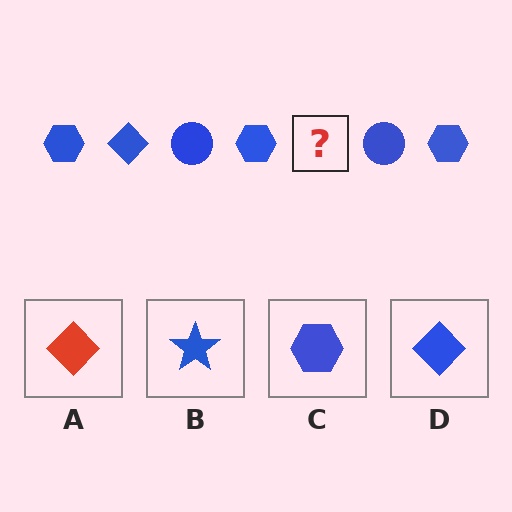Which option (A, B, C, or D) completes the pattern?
D.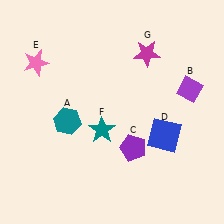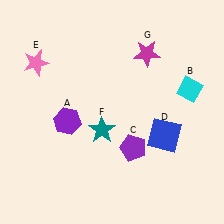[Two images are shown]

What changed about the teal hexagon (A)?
In Image 1, A is teal. In Image 2, it changed to purple.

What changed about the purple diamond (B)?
In Image 1, B is purple. In Image 2, it changed to cyan.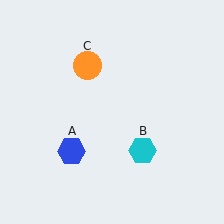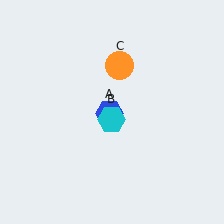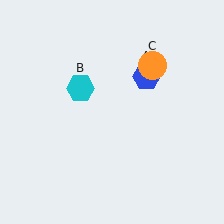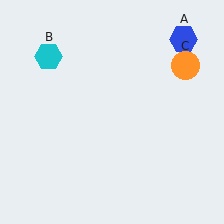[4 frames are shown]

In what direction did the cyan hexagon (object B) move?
The cyan hexagon (object B) moved up and to the left.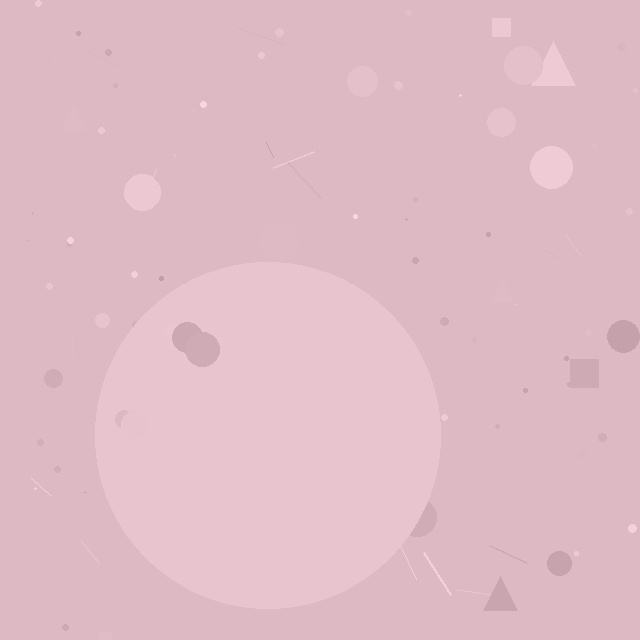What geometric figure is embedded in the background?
A circle is embedded in the background.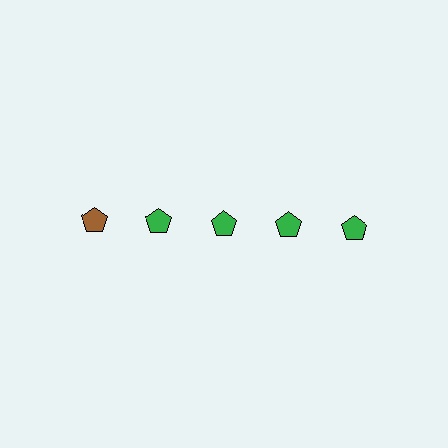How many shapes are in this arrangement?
There are 5 shapes arranged in a grid pattern.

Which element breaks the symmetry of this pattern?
The brown pentagon in the top row, leftmost column breaks the symmetry. All other shapes are green pentagons.